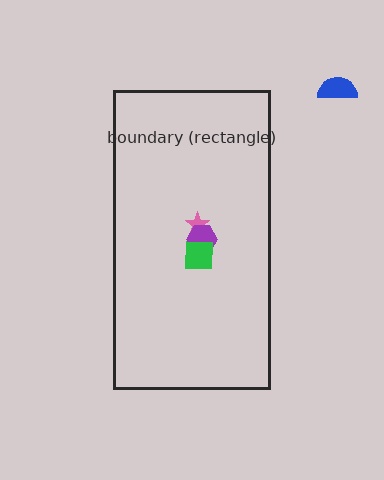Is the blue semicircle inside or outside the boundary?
Outside.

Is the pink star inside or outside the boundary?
Inside.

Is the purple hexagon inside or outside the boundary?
Inside.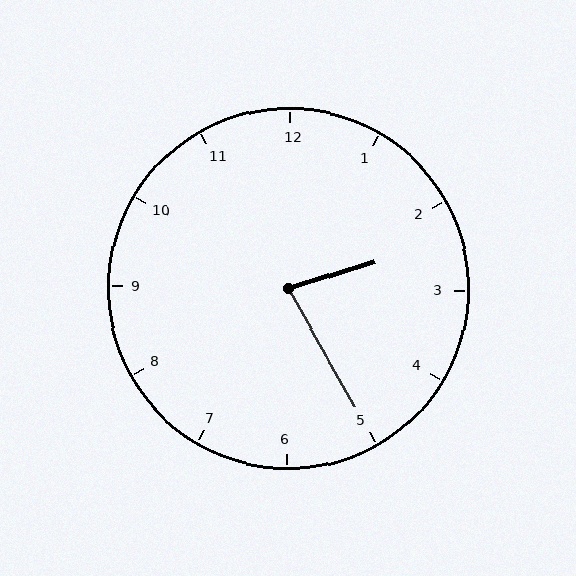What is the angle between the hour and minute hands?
Approximately 78 degrees.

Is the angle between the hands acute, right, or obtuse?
It is acute.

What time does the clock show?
2:25.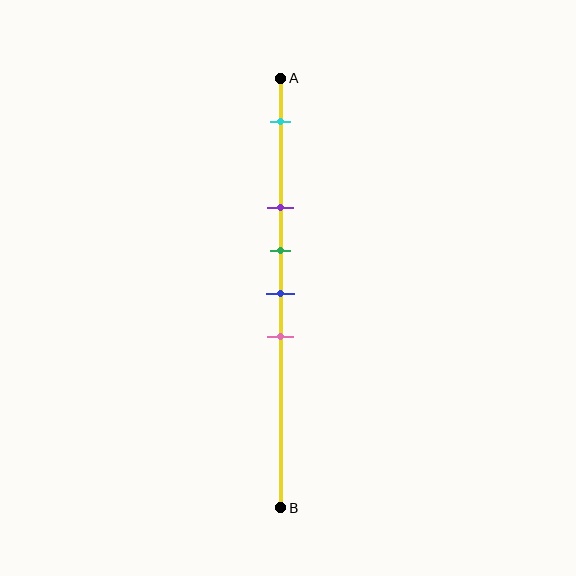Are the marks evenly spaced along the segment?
No, the marks are not evenly spaced.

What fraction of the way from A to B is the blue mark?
The blue mark is approximately 50% (0.5) of the way from A to B.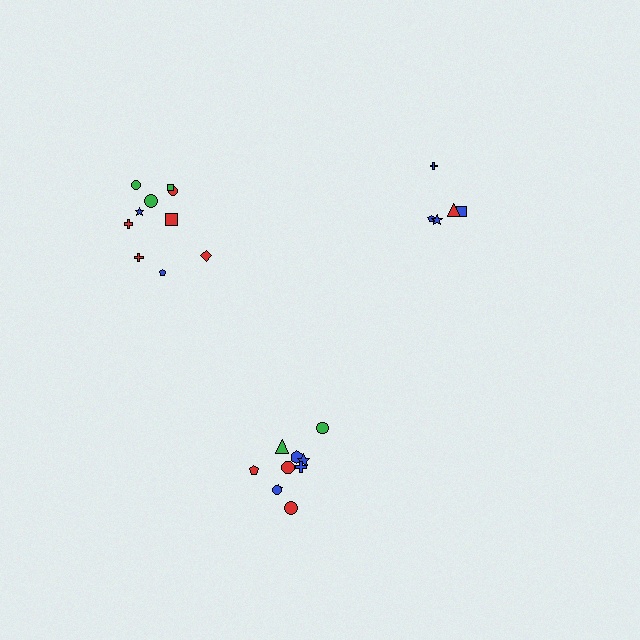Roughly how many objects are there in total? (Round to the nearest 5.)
Roughly 25 objects in total.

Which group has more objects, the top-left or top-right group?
The top-left group.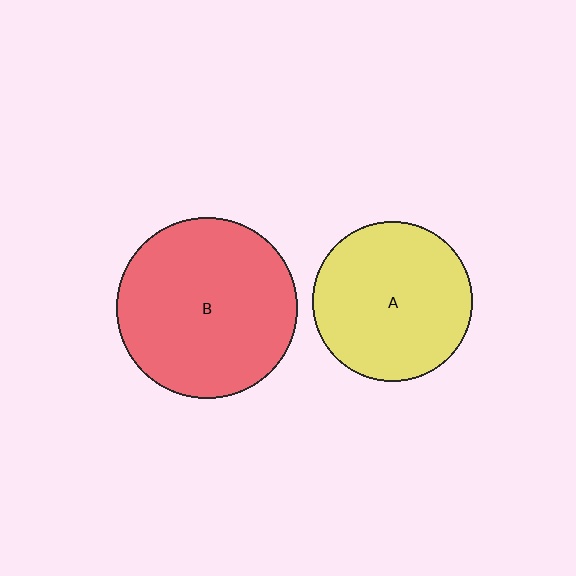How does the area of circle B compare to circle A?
Approximately 1.3 times.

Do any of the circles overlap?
No, none of the circles overlap.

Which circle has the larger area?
Circle B (red).